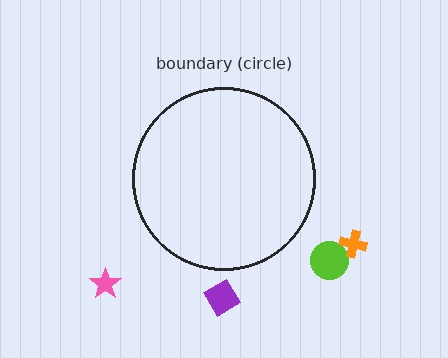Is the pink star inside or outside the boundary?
Outside.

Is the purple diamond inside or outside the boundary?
Outside.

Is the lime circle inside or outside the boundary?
Outside.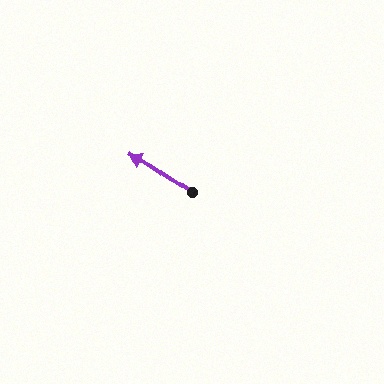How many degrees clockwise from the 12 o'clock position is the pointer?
Approximately 304 degrees.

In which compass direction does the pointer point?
Northwest.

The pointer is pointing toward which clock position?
Roughly 10 o'clock.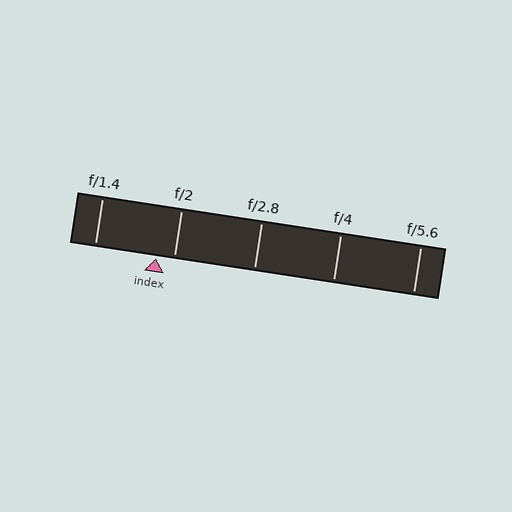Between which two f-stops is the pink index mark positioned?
The index mark is between f/1.4 and f/2.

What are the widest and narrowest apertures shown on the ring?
The widest aperture shown is f/1.4 and the narrowest is f/5.6.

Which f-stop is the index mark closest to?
The index mark is closest to f/2.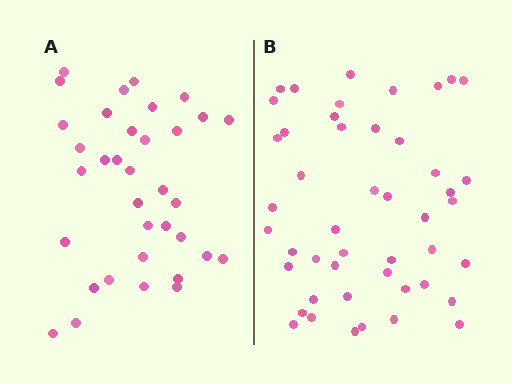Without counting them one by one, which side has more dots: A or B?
Region B (the right region) has more dots.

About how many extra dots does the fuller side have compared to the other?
Region B has roughly 12 or so more dots than region A.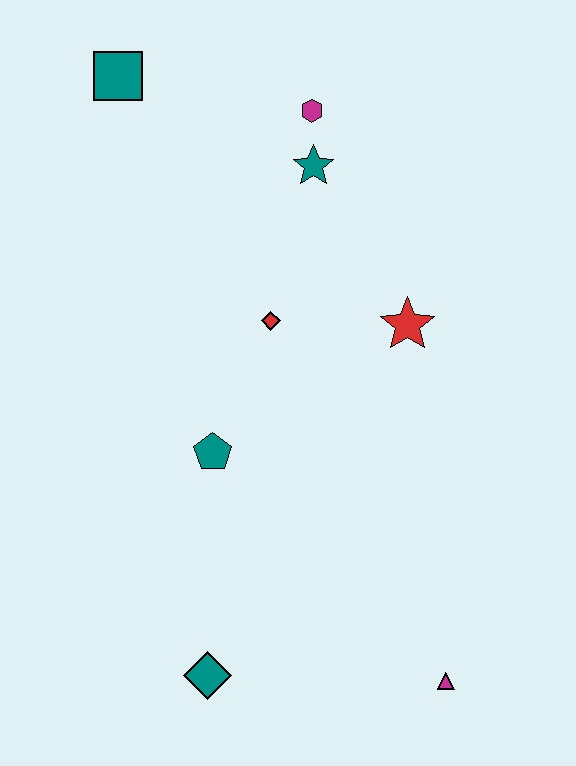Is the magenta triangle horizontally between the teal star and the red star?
No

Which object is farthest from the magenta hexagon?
The magenta triangle is farthest from the magenta hexagon.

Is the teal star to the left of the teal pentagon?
No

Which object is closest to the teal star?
The magenta hexagon is closest to the teal star.